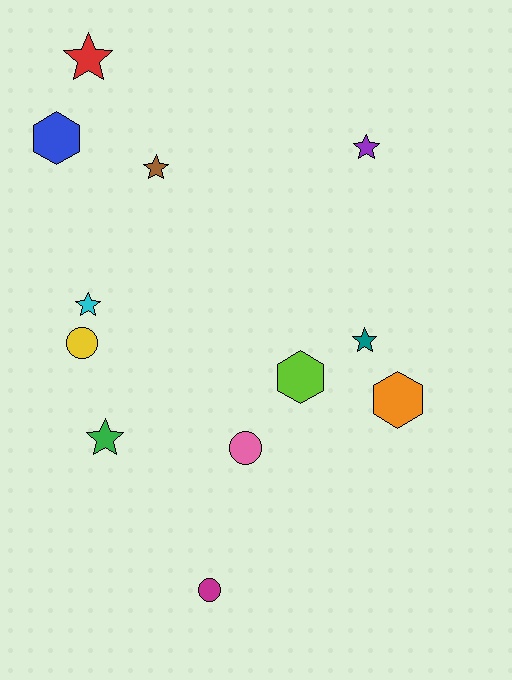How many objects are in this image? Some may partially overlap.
There are 12 objects.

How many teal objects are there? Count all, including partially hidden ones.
There is 1 teal object.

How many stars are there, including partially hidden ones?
There are 6 stars.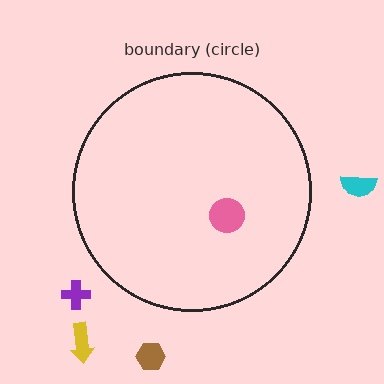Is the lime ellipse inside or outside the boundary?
Outside.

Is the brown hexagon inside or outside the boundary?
Outside.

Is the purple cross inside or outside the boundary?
Outside.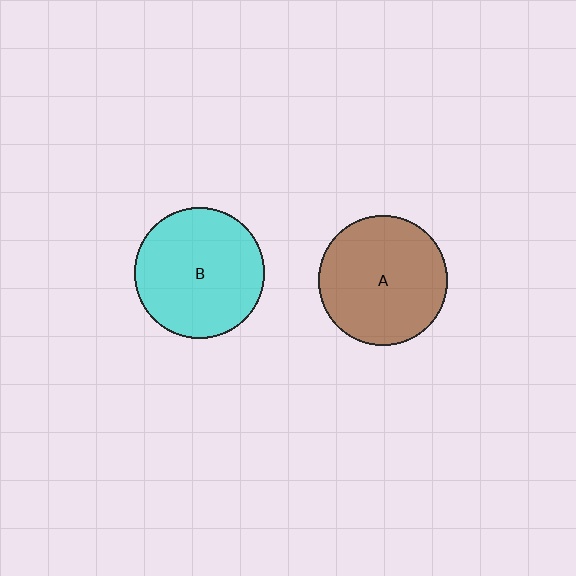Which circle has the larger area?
Circle B (cyan).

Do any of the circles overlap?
No, none of the circles overlap.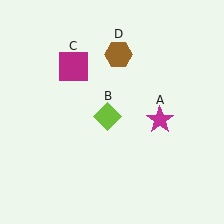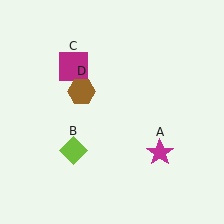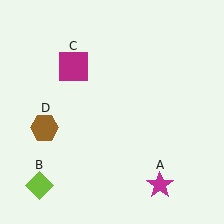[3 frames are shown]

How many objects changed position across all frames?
3 objects changed position: magenta star (object A), lime diamond (object B), brown hexagon (object D).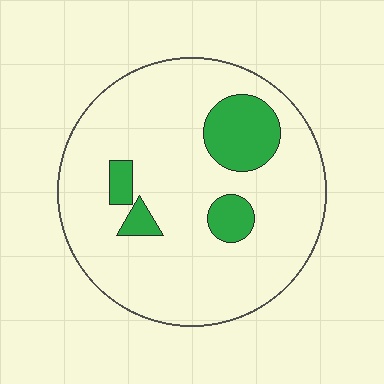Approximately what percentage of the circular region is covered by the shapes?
Approximately 15%.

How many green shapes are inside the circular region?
4.